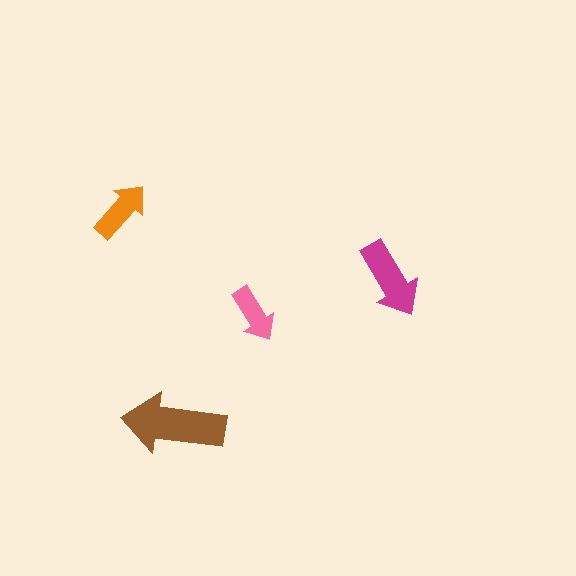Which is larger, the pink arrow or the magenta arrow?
The magenta one.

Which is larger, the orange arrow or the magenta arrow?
The magenta one.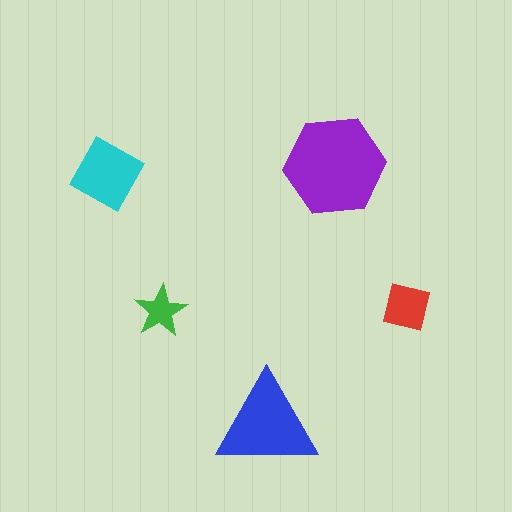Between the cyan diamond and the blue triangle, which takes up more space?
The blue triangle.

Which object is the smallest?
The green star.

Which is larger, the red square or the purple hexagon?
The purple hexagon.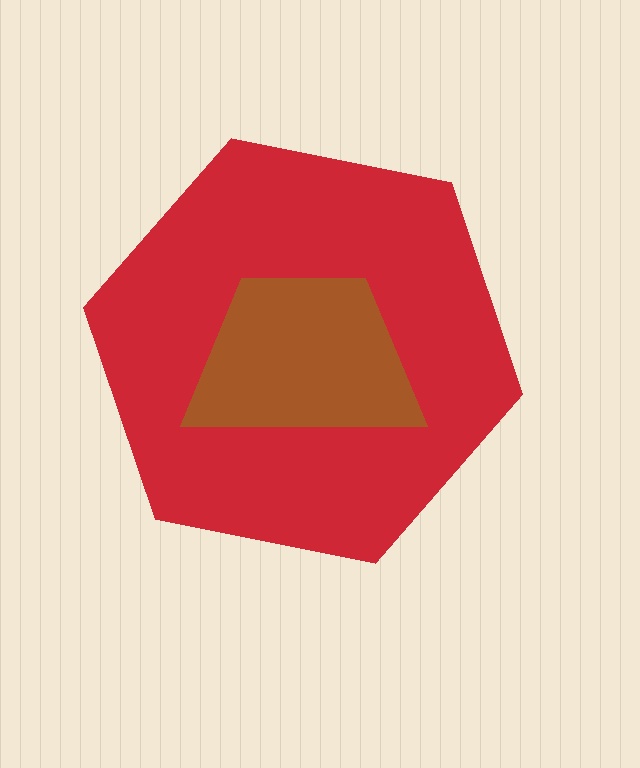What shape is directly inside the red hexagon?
The brown trapezoid.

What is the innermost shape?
The brown trapezoid.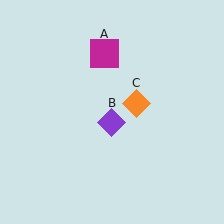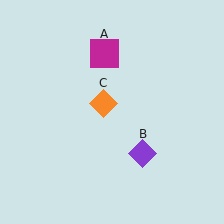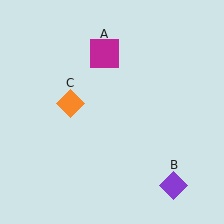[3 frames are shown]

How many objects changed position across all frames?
2 objects changed position: purple diamond (object B), orange diamond (object C).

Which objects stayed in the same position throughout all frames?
Magenta square (object A) remained stationary.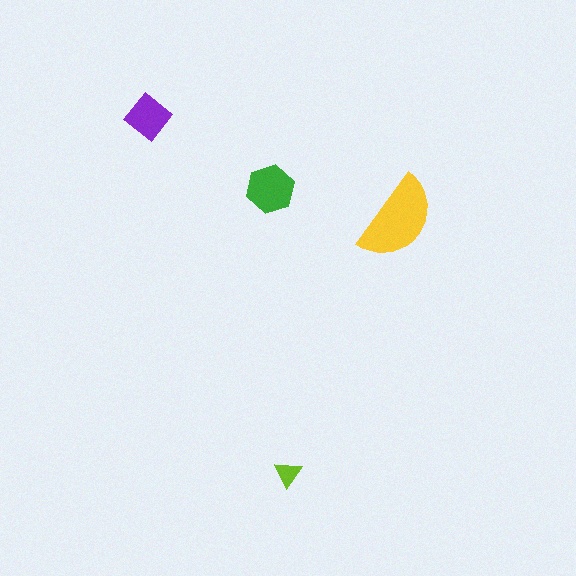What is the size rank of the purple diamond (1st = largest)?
3rd.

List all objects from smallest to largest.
The lime triangle, the purple diamond, the green hexagon, the yellow semicircle.